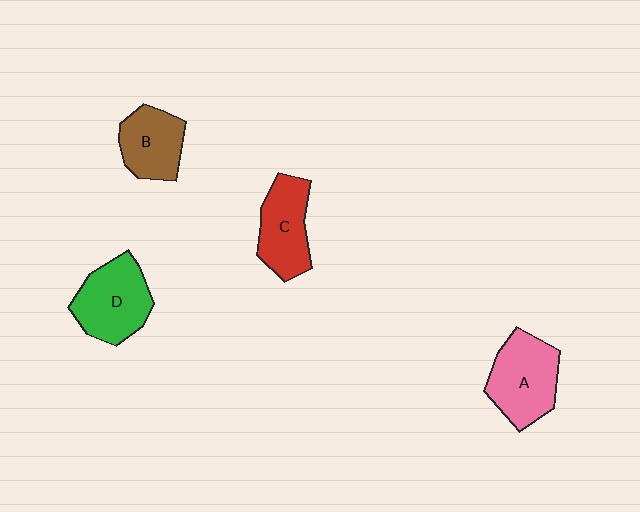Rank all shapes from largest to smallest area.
From largest to smallest: A (pink), D (green), C (red), B (brown).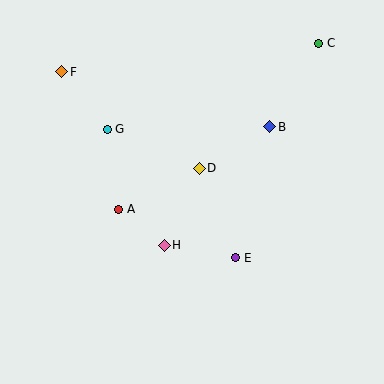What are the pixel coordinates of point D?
Point D is at (199, 168).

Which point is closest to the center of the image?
Point D at (199, 168) is closest to the center.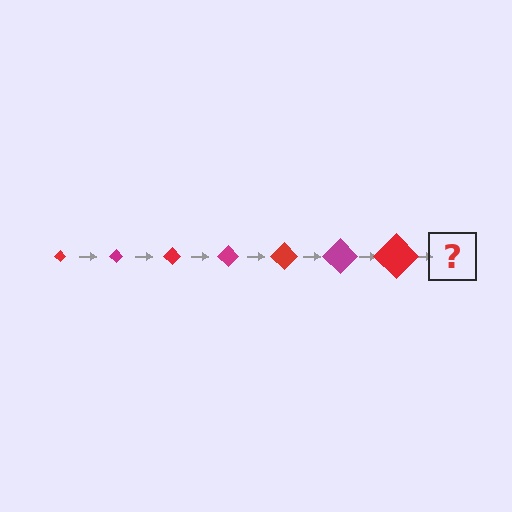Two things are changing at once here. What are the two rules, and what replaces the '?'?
The two rules are that the diamond grows larger each step and the color cycles through red and magenta. The '?' should be a magenta diamond, larger than the previous one.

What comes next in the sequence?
The next element should be a magenta diamond, larger than the previous one.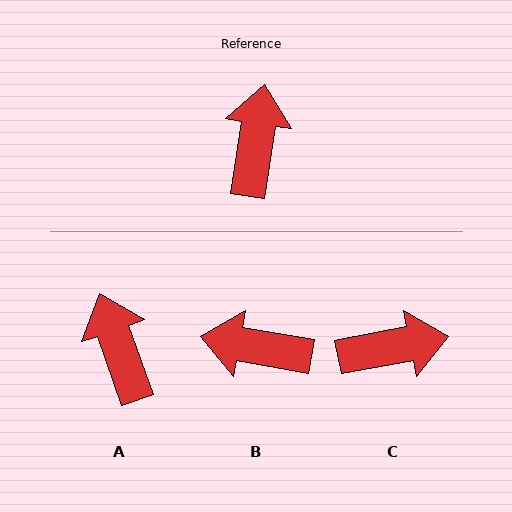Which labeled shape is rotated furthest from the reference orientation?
B, about 88 degrees away.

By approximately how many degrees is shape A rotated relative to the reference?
Approximately 28 degrees counter-clockwise.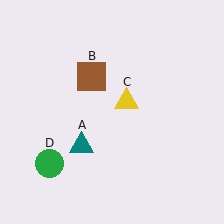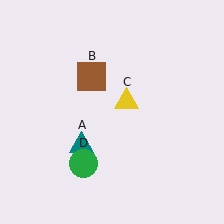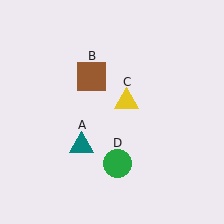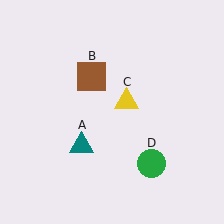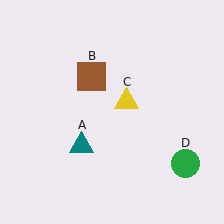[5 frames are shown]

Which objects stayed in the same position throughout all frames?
Teal triangle (object A) and brown square (object B) and yellow triangle (object C) remained stationary.